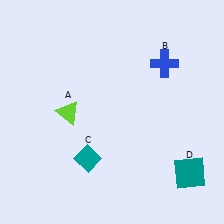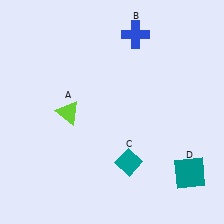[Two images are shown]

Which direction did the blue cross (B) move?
The blue cross (B) moved up.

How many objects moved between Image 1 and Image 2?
2 objects moved between the two images.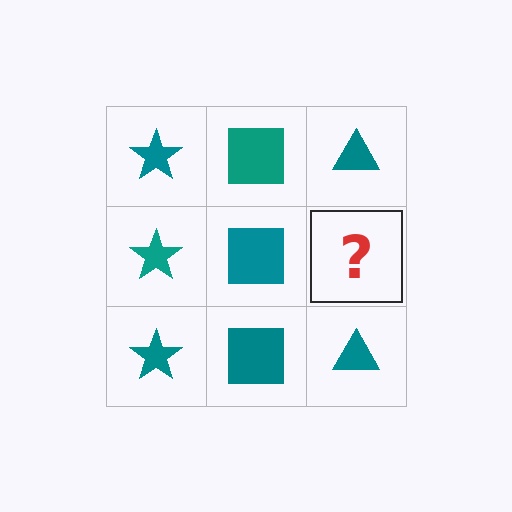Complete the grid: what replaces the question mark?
The question mark should be replaced with a teal triangle.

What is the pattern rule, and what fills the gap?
The rule is that each column has a consistent shape. The gap should be filled with a teal triangle.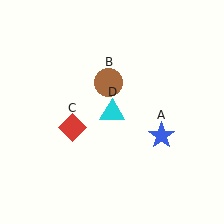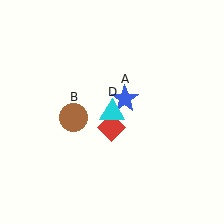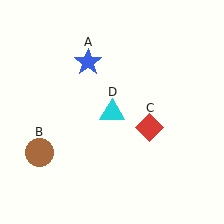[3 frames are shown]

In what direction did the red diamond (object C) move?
The red diamond (object C) moved right.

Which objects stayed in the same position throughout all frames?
Cyan triangle (object D) remained stationary.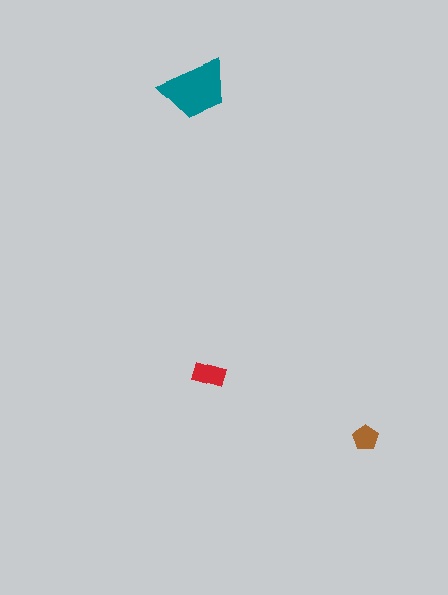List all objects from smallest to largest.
The brown pentagon, the red rectangle, the teal trapezoid.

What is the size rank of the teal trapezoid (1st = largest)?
1st.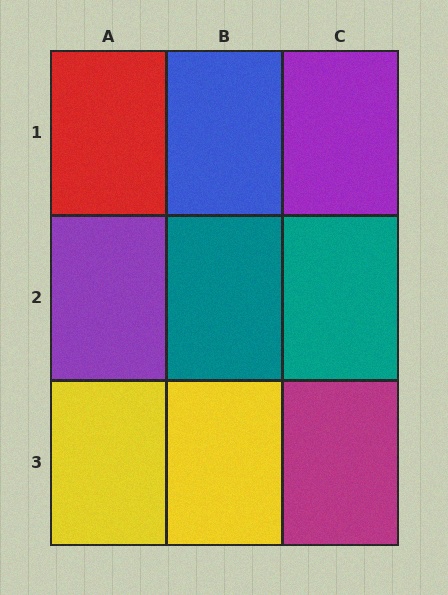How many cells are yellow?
2 cells are yellow.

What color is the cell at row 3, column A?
Yellow.